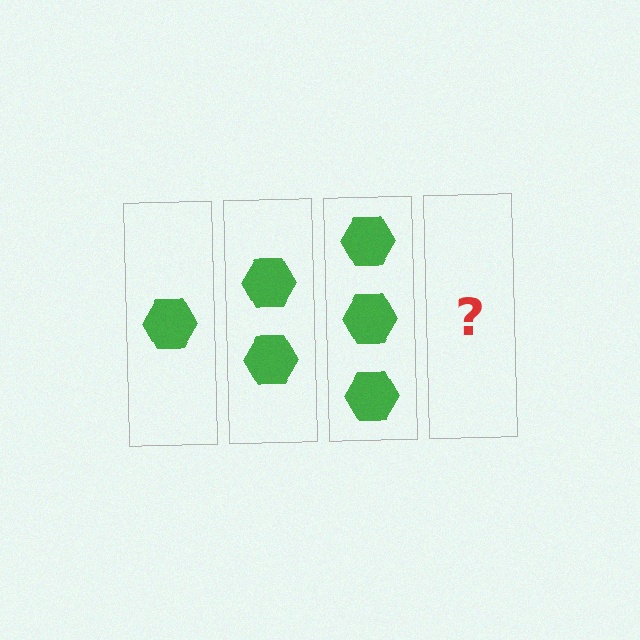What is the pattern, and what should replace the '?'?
The pattern is that each step adds one more hexagon. The '?' should be 4 hexagons.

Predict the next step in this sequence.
The next step is 4 hexagons.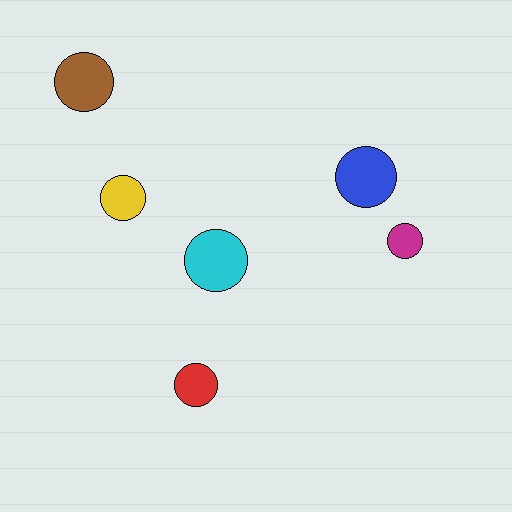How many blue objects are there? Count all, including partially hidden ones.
There is 1 blue object.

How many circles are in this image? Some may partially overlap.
There are 6 circles.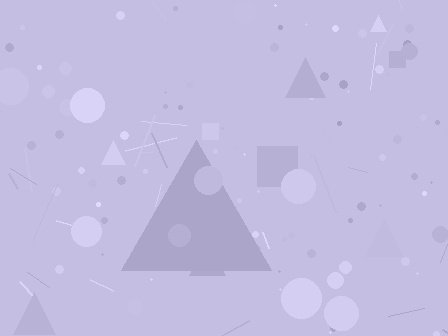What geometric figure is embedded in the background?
A triangle is embedded in the background.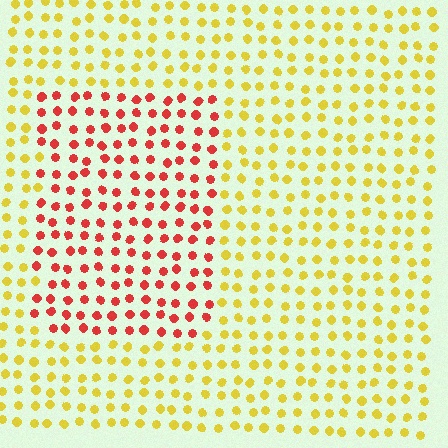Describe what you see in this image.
The image is filled with small yellow elements in a uniform arrangement. A rectangle-shaped region is visible where the elements are tinted to a slightly different hue, forming a subtle color boundary.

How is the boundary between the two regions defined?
The boundary is defined purely by a slight shift in hue (about 55 degrees). Spacing, size, and orientation are identical on both sides.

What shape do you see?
I see a rectangle.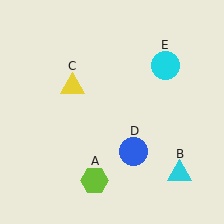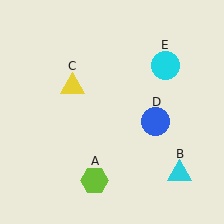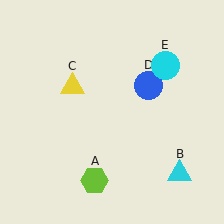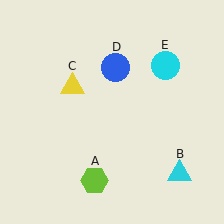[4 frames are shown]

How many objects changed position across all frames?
1 object changed position: blue circle (object D).